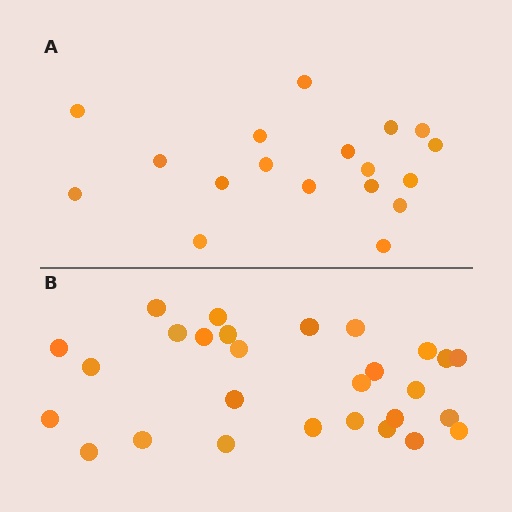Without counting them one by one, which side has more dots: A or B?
Region B (the bottom region) has more dots.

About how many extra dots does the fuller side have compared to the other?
Region B has roughly 10 or so more dots than region A.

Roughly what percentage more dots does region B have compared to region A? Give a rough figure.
About 55% more.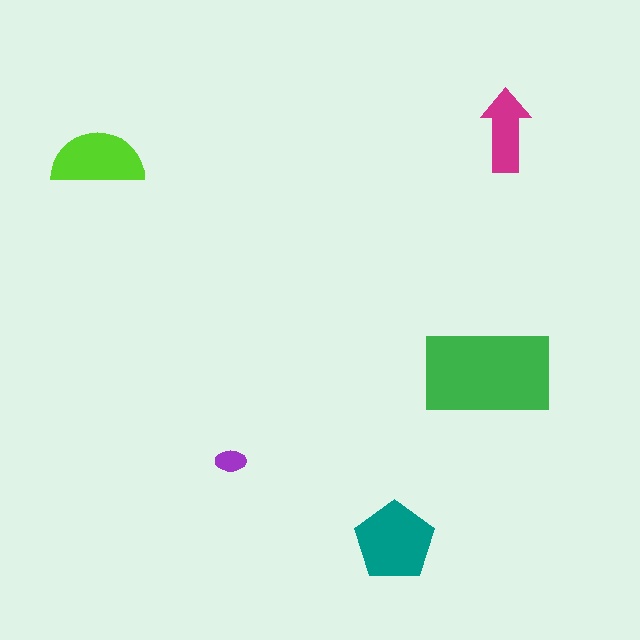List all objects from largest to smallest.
The green rectangle, the teal pentagon, the lime semicircle, the magenta arrow, the purple ellipse.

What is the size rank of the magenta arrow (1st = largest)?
4th.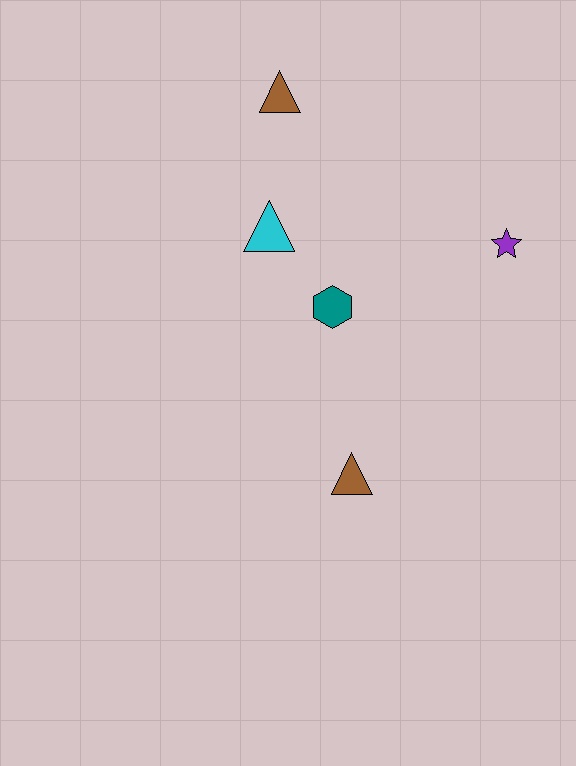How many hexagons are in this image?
There is 1 hexagon.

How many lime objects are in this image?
There are no lime objects.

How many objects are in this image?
There are 5 objects.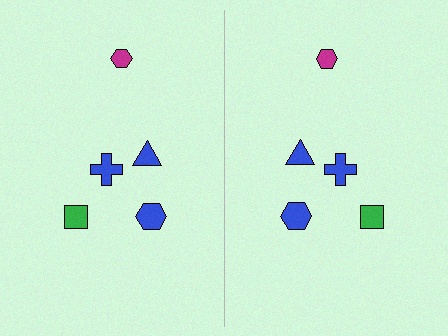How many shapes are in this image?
There are 10 shapes in this image.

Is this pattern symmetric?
Yes, this pattern has bilateral (reflection) symmetry.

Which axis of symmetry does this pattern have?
The pattern has a vertical axis of symmetry running through the center of the image.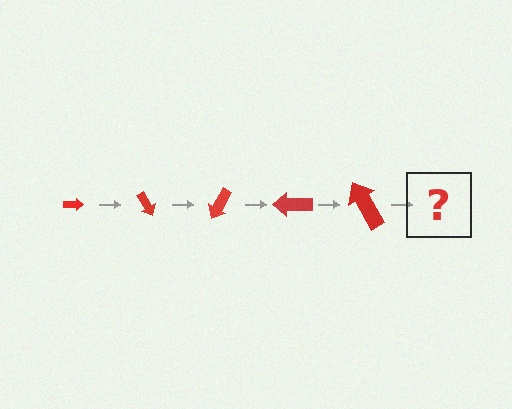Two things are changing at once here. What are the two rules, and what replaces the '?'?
The two rules are that the arrow grows larger each step and it rotates 60 degrees each step. The '?' should be an arrow, larger than the previous one and rotated 300 degrees from the start.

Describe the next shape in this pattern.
It should be an arrow, larger than the previous one and rotated 300 degrees from the start.